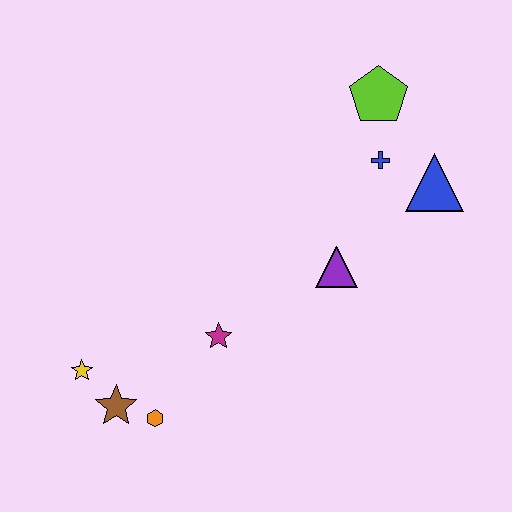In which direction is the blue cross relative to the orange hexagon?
The blue cross is above the orange hexagon.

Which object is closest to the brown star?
The orange hexagon is closest to the brown star.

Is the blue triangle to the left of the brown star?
No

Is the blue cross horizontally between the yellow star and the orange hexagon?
No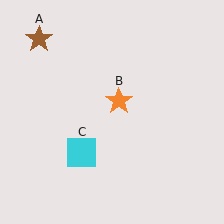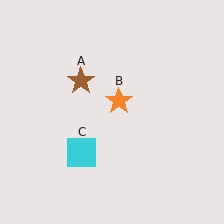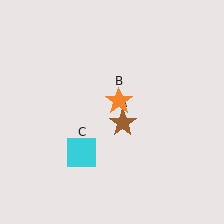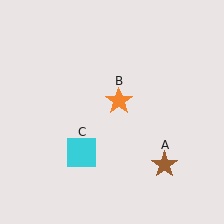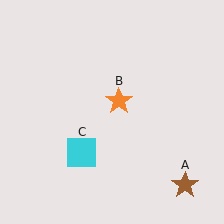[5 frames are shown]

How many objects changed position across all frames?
1 object changed position: brown star (object A).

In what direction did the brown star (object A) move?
The brown star (object A) moved down and to the right.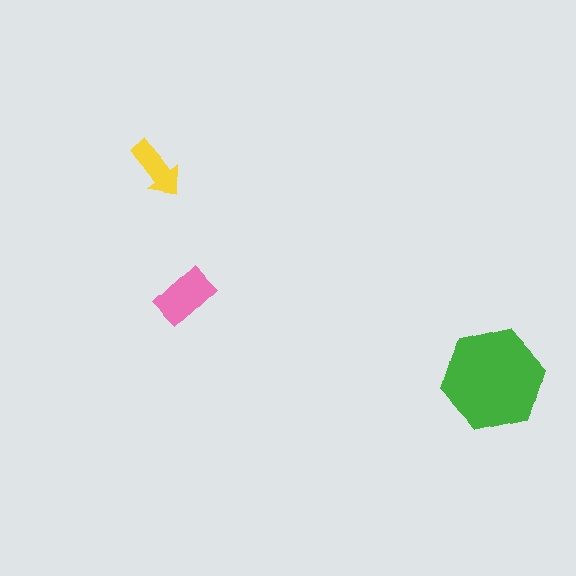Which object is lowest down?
The green hexagon is bottommost.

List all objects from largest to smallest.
The green hexagon, the pink rectangle, the yellow arrow.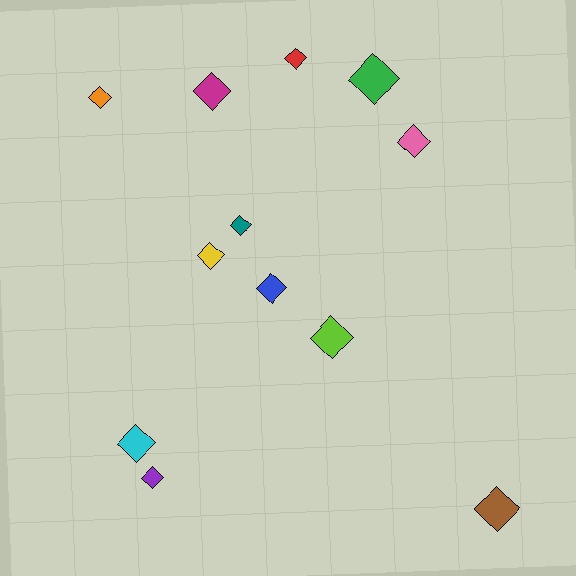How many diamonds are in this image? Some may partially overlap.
There are 12 diamonds.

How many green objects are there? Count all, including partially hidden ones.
There is 1 green object.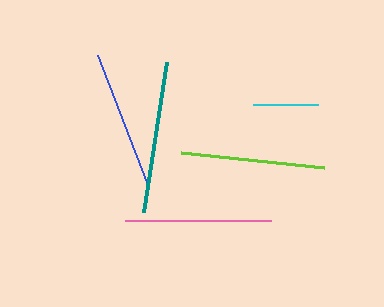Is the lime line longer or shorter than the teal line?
The teal line is longer than the lime line.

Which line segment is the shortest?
The cyan line is the shortest at approximately 65 pixels.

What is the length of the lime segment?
The lime segment is approximately 143 pixels long.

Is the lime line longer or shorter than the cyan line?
The lime line is longer than the cyan line.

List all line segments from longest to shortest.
From longest to shortest: teal, pink, lime, blue, cyan.